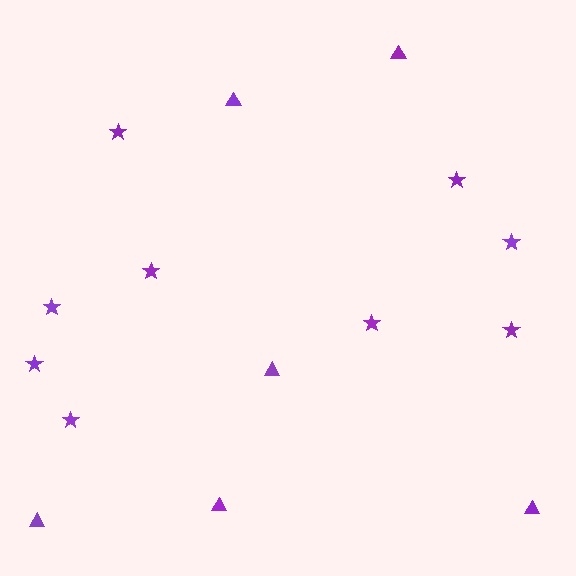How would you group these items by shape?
There are 2 groups: one group of stars (9) and one group of triangles (6).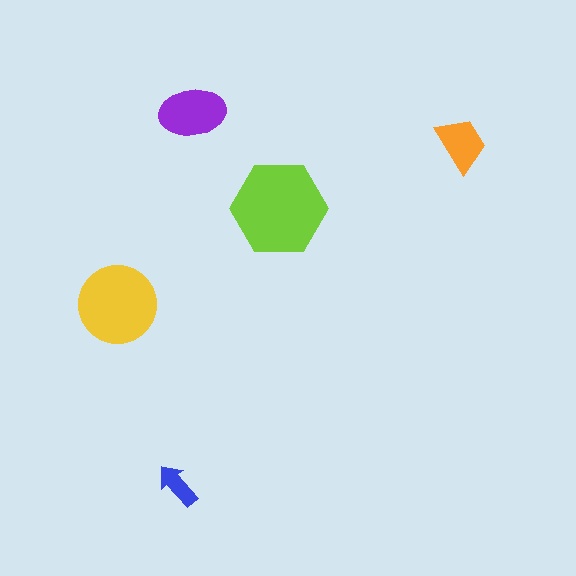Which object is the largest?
The lime hexagon.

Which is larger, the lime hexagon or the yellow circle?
The lime hexagon.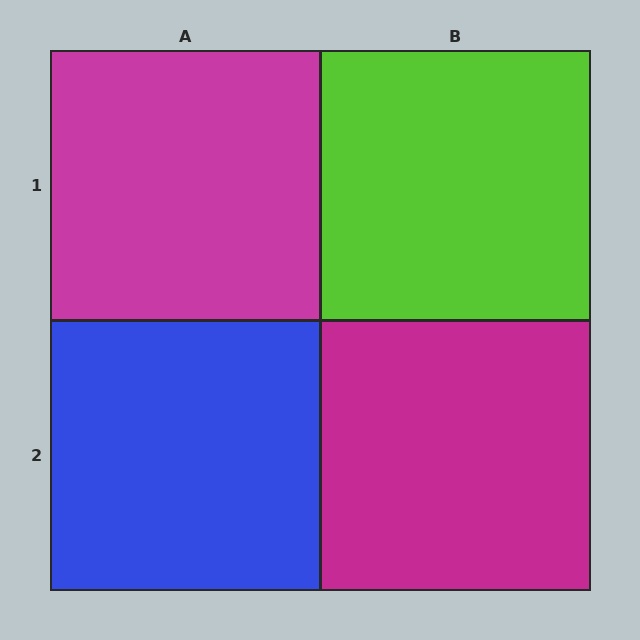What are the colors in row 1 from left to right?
Magenta, lime.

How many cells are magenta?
2 cells are magenta.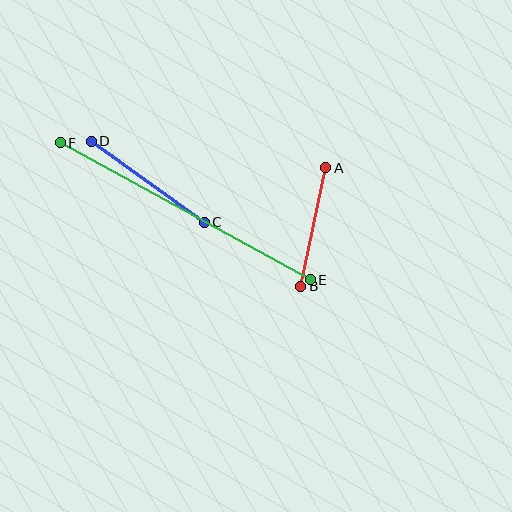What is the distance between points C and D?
The distance is approximately 139 pixels.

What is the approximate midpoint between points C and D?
The midpoint is at approximately (148, 182) pixels.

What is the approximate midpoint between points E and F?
The midpoint is at approximately (185, 211) pixels.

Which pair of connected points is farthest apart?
Points E and F are farthest apart.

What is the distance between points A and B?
The distance is approximately 121 pixels.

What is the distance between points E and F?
The distance is approximately 285 pixels.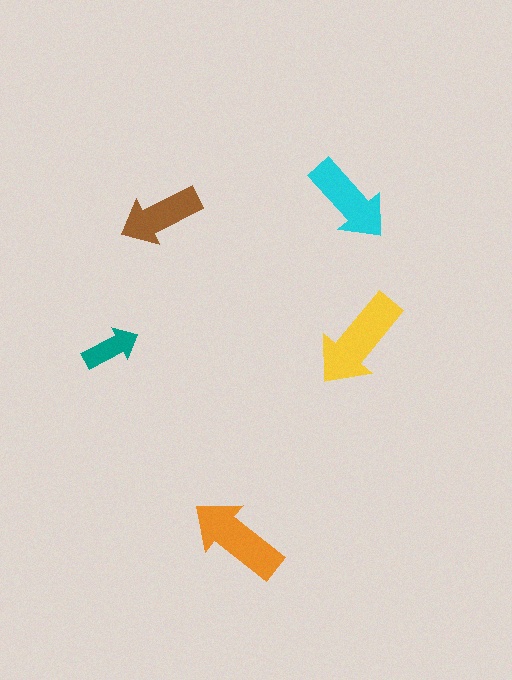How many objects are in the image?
There are 5 objects in the image.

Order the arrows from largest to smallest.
the yellow one, the orange one, the cyan one, the brown one, the teal one.